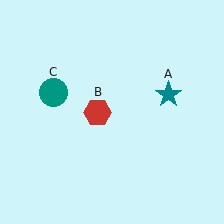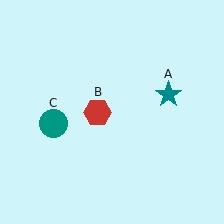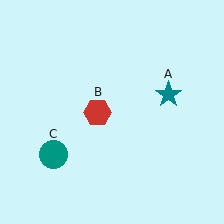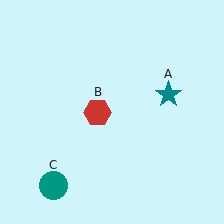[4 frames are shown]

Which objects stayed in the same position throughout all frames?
Teal star (object A) and red hexagon (object B) remained stationary.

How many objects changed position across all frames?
1 object changed position: teal circle (object C).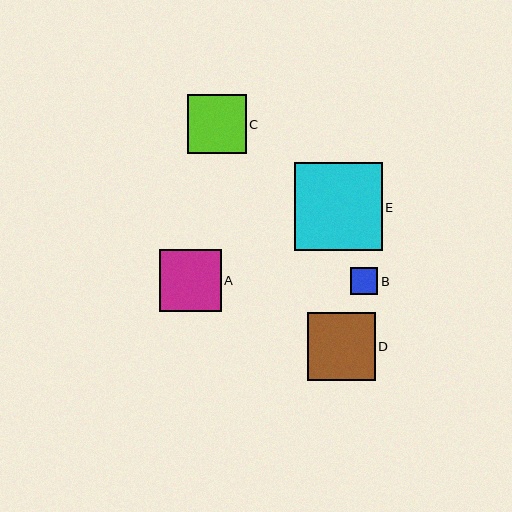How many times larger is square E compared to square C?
Square E is approximately 1.5 times the size of square C.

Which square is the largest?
Square E is the largest with a size of approximately 88 pixels.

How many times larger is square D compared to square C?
Square D is approximately 1.1 times the size of square C.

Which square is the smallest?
Square B is the smallest with a size of approximately 27 pixels.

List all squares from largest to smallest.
From largest to smallest: E, D, A, C, B.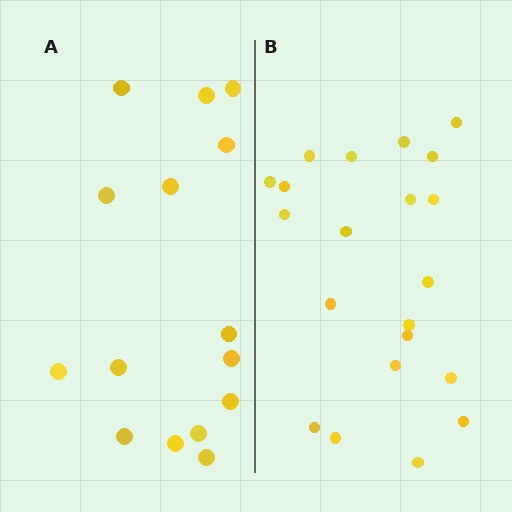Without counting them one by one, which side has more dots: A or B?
Region B (the right region) has more dots.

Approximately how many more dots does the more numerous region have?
Region B has about 6 more dots than region A.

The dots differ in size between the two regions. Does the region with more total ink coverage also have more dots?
No. Region A has more total ink coverage because its dots are larger, but region B actually contains more individual dots. Total area can be misleading — the number of items is what matters here.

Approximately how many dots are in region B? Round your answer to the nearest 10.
About 20 dots. (The exact count is 21, which rounds to 20.)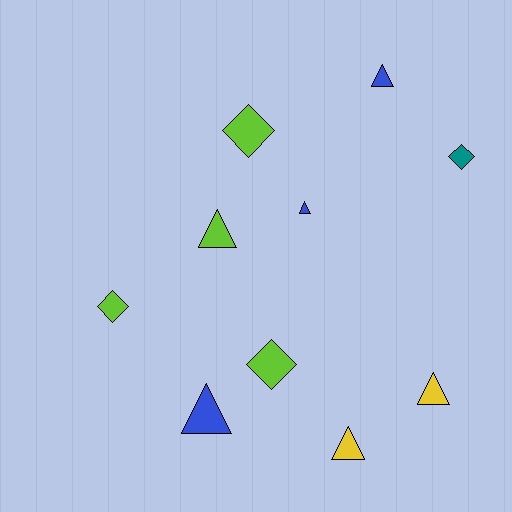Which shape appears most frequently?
Triangle, with 6 objects.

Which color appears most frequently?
Lime, with 4 objects.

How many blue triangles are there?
There are 3 blue triangles.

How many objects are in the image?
There are 10 objects.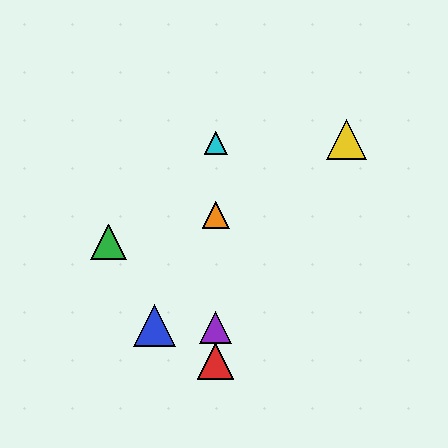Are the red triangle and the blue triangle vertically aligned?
No, the red triangle is at x≈216 and the blue triangle is at x≈154.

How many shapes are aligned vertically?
4 shapes (the red triangle, the purple triangle, the orange triangle, the cyan triangle) are aligned vertically.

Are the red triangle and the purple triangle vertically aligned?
Yes, both are at x≈216.